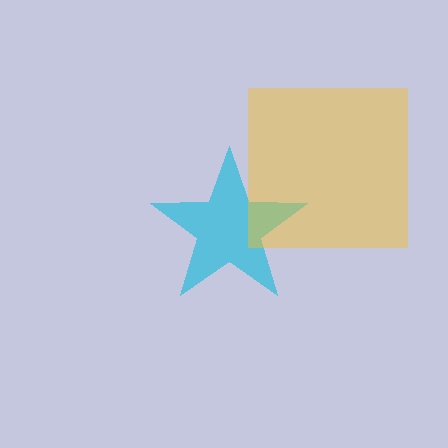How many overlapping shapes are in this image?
There are 2 overlapping shapes in the image.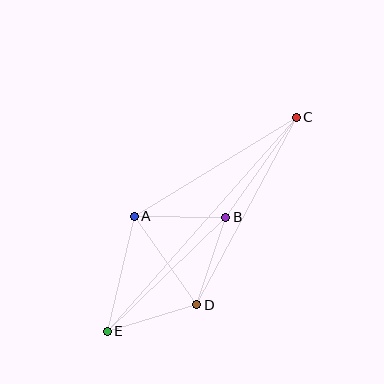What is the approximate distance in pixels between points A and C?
The distance between A and C is approximately 190 pixels.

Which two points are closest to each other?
Points A and B are closest to each other.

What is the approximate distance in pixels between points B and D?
The distance between B and D is approximately 92 pixels.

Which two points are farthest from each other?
Points C and E are farthest from each other.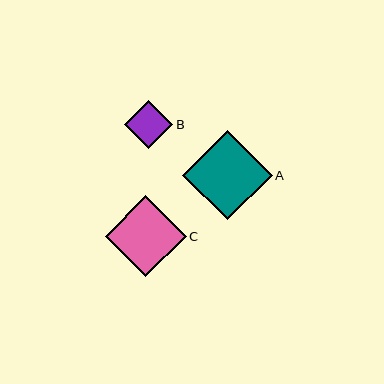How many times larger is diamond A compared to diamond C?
Diamond A is approximately 1.1 times the size of diamond C.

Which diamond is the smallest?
Diamond B is the smallest with a size of approximately 48 pixels.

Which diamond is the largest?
Diamond A is the largest with a size of approximately 89 pixels.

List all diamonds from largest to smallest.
From largest to smallest: A, C, B.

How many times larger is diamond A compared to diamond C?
Diamond A is approximately 1.1 times the size of diamond C.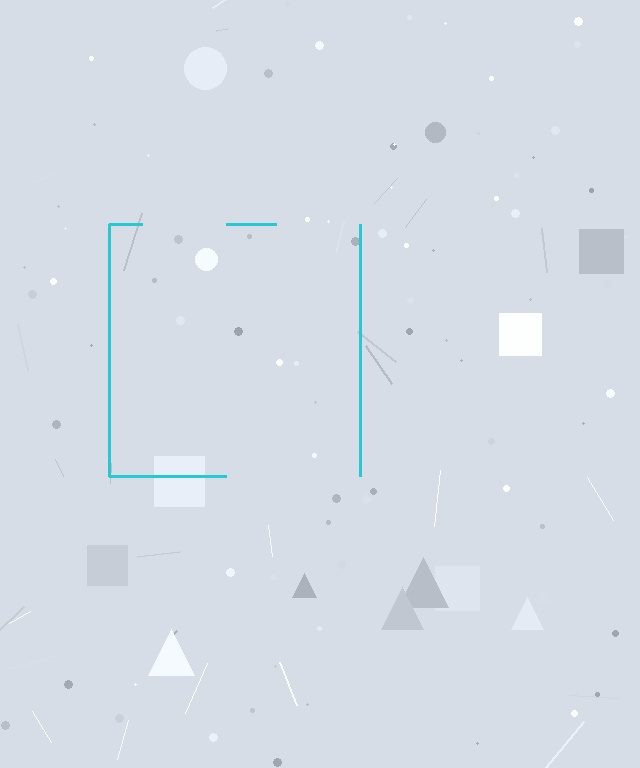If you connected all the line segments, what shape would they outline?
They would outline a square.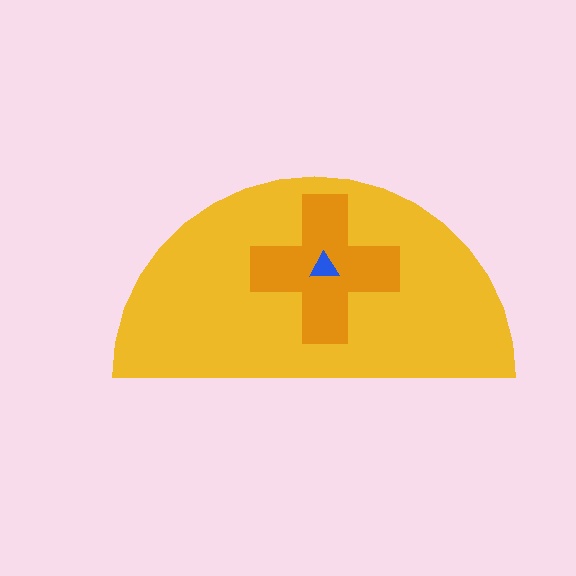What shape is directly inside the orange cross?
The blue triangle.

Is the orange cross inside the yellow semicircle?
Yes.